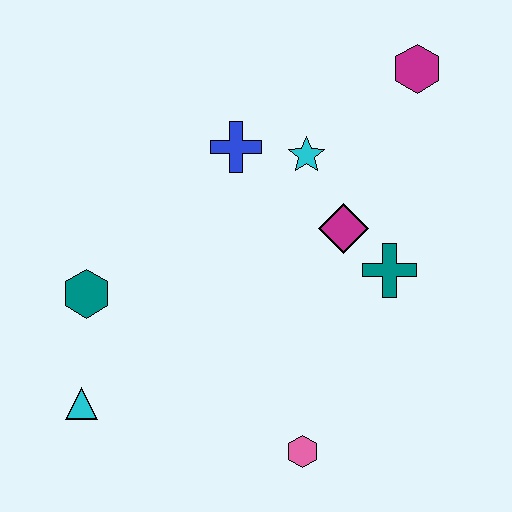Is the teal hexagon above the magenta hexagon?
No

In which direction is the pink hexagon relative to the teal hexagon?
The pink hexagon is to the right of the teal hexagon.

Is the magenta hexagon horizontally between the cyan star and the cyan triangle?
No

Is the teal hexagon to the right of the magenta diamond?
No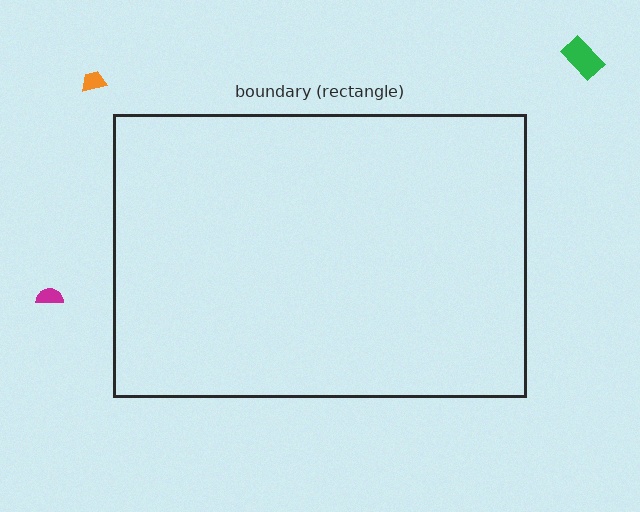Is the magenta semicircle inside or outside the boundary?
Outside.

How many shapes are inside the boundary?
0 inside, 3 outside.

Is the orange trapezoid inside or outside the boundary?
Outside.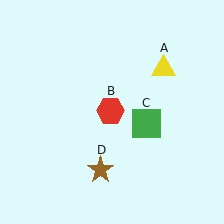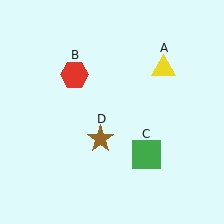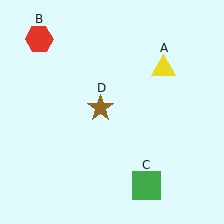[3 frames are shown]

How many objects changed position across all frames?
3 objects changed position: red hexagon (object B), green square (object C), brown star (object D).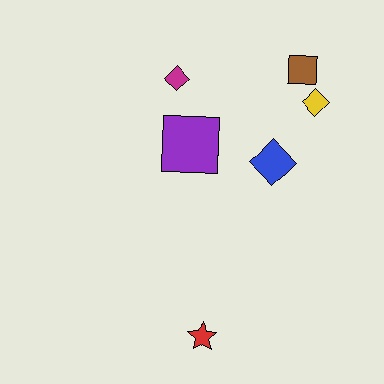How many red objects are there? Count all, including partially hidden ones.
There is 1 red object.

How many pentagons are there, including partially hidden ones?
There are no pentagons.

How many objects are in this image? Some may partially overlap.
There are 6 objects.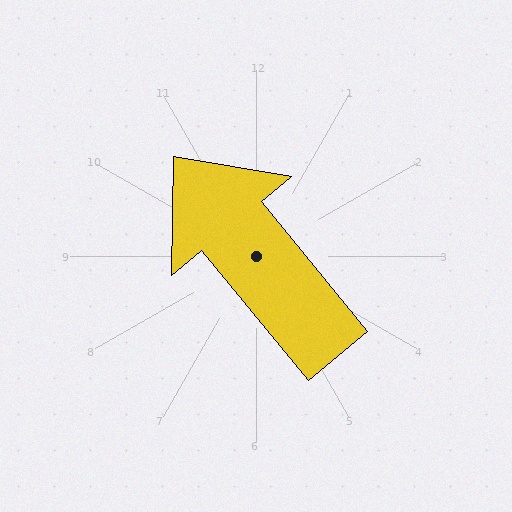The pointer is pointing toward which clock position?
Roughly 11 o'clock.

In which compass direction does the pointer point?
Northwest.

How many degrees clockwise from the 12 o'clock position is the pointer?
Approximately 321 degrees.